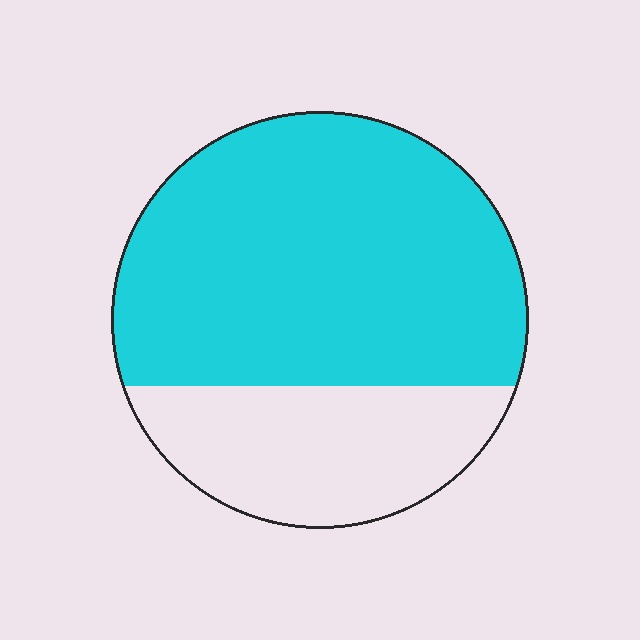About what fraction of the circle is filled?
About two thirds (2/3).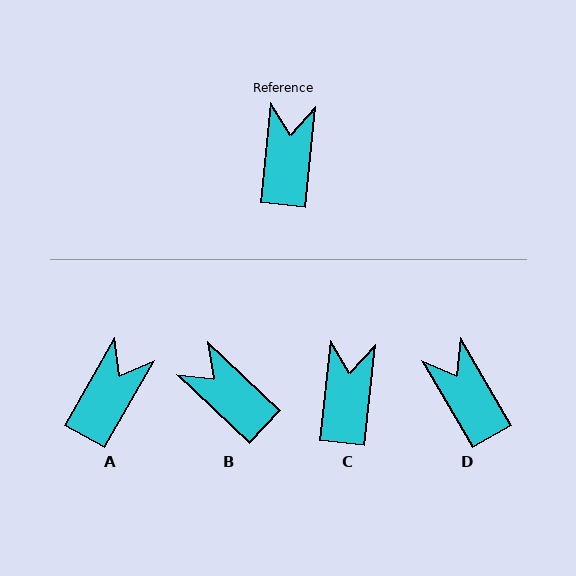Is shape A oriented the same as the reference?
No, it is off by about 24 degrees.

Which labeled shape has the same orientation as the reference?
C.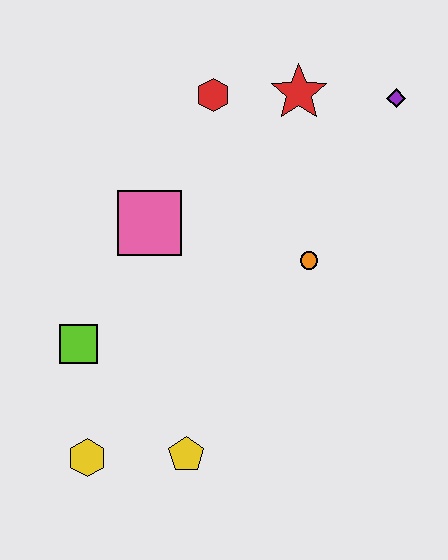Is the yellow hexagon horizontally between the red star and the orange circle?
No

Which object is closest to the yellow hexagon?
The yellow pentagon is closest to the yellow hexagon.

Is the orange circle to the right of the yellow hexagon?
Yes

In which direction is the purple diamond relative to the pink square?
The purple diamond is to the right of the pink square.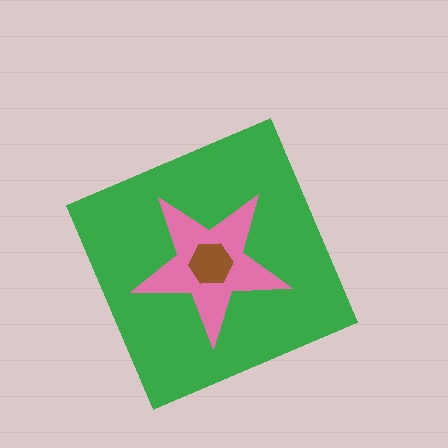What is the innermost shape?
The brown hexagon.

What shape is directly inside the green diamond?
The pink star.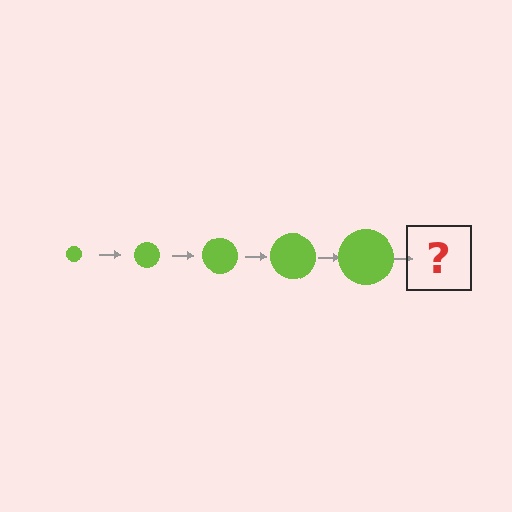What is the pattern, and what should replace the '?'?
The pattern is that the circle gets progressively larger each step. The '?' should be a lime circle, larger than the previous one.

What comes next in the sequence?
The next element should be a lime circle, larger than the previous one.